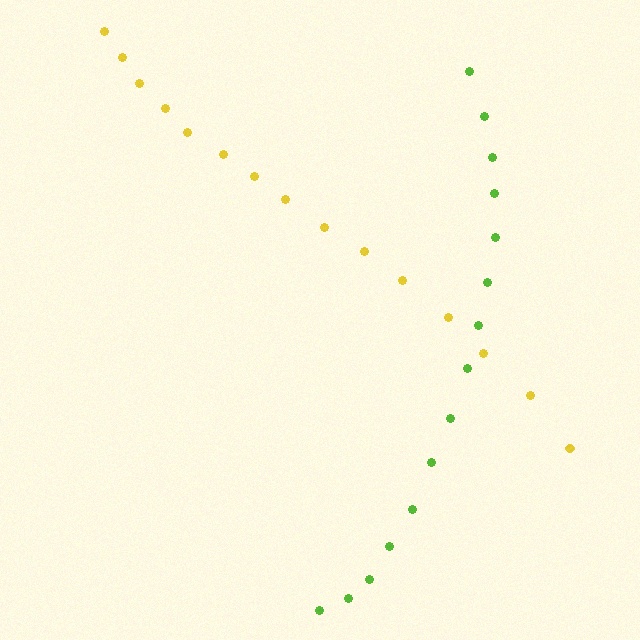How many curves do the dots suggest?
There are 2 distinct paths.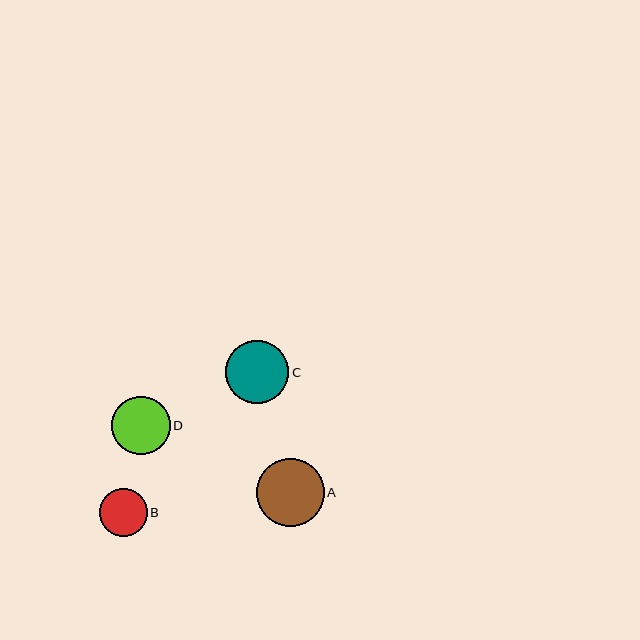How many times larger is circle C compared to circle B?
Circle C is approximately 1.3 times the size of circle B.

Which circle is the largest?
Circle A is the largest with a size of approximately 68 pixels.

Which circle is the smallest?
Circle B is the smallest with a size of approximately 48 pixels.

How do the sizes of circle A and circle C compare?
Circle A and circle C are approximately the same size.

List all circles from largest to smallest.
From largest to smallest: A, C, D, B.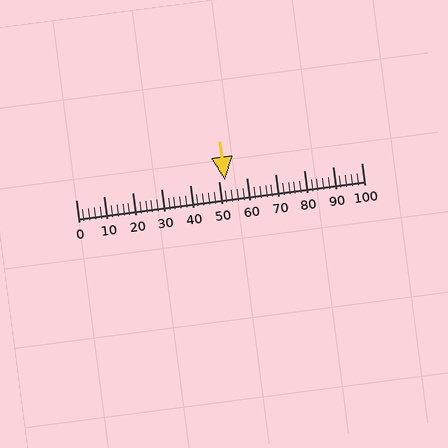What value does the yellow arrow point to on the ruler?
The yellow arrow points to approximately 52.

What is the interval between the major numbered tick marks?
The major tick marks are spaced 10 units apart.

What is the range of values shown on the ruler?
The ruler shows values from 0 to 100.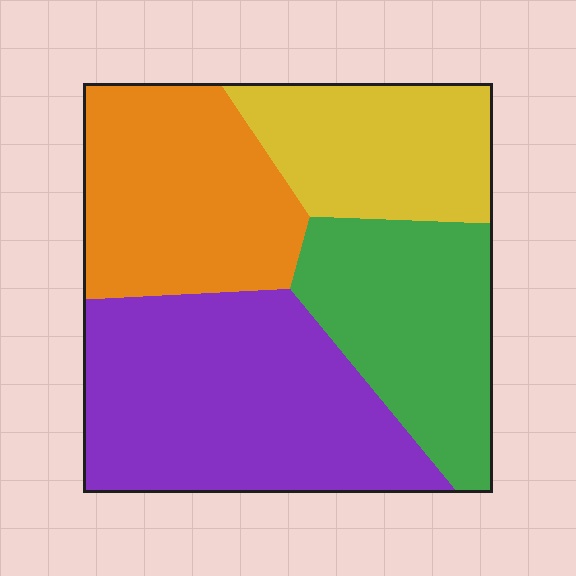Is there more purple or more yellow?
Purple.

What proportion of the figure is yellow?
Yellow takes up about one fifth (1/5) of the figure.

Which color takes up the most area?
Purple, at roughly 35%.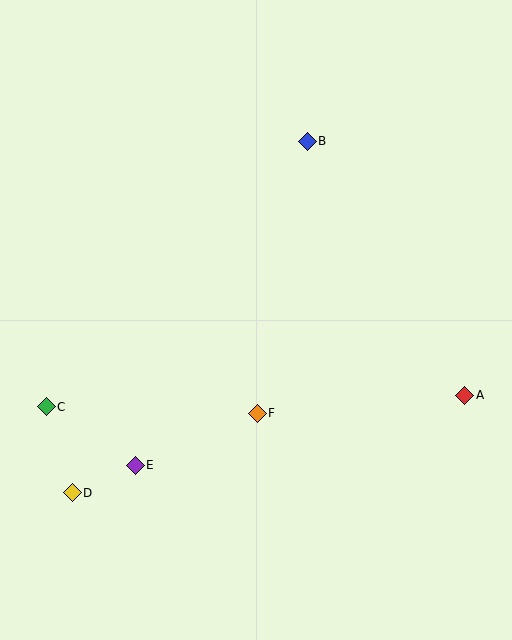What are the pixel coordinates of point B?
Point B is at (307, 141).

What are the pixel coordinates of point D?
Point D is at (72, 493).